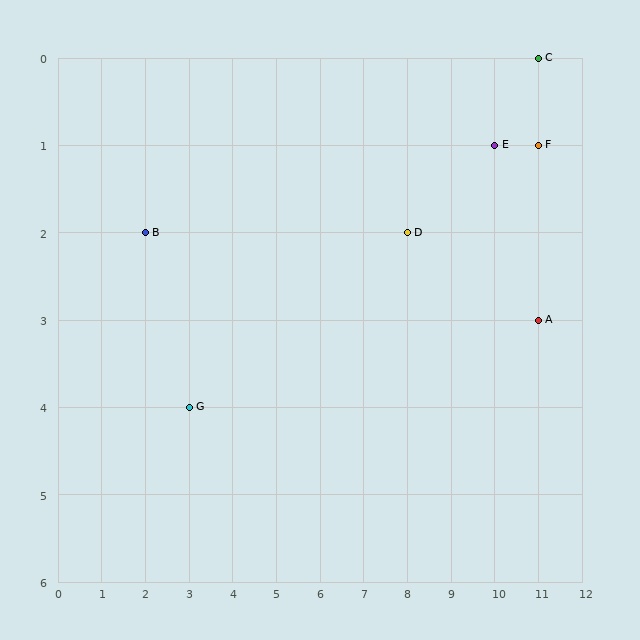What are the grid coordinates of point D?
Point D is at grid coordinates (8, 2).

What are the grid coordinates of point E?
Point E is at grid coordinates (10, 1).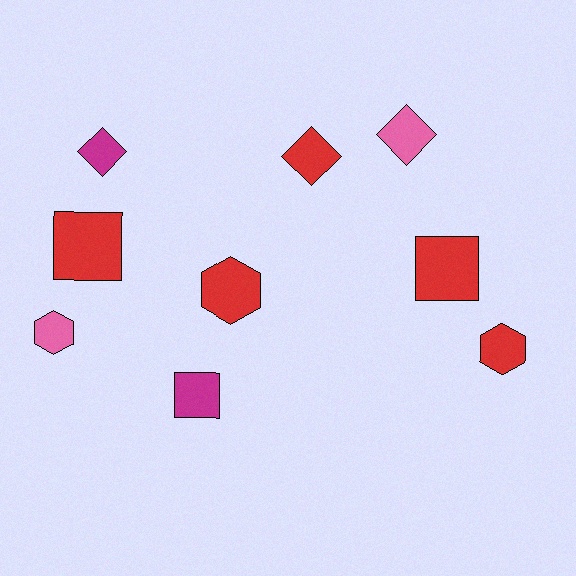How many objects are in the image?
There are 9 objects.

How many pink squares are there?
There are no pink squares.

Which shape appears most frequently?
Hexagon, with 3 objects.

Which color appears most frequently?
Red, with 5 objects.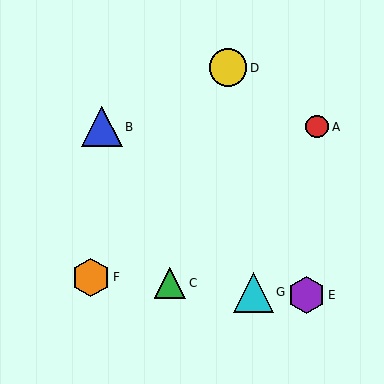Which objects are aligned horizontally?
Objects A, B are aligned horizontally.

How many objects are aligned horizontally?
2 objects (A, B) are aligned horizontally.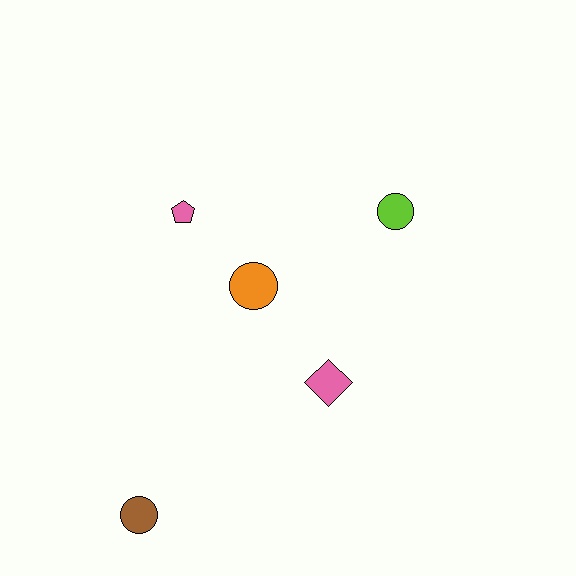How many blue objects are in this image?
There are no blue objects.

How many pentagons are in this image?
There is 1 pentagon.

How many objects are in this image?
There are 5 objects.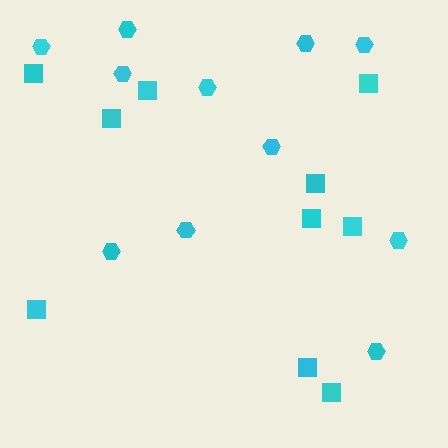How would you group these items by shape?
There are 2 groups: one group of hexagons (11) and one group of squares (10).